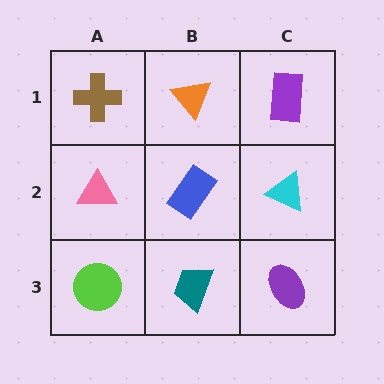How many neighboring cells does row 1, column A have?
2.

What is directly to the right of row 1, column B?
A purple rectangle.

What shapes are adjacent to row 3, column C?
A cyan triangle (row 2, column C), a teal trapezoid (row 3, column B).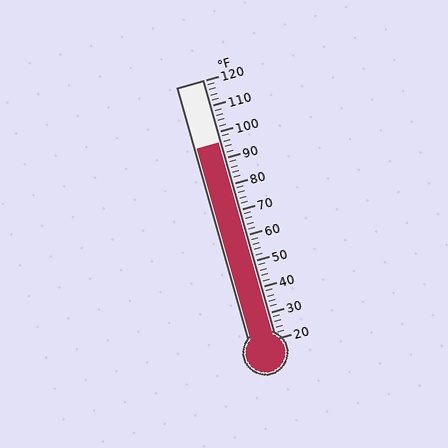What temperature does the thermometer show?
The thermometer shows approximately 96°F.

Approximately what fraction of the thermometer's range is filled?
The thermometer is filled to approximately 75% of its range.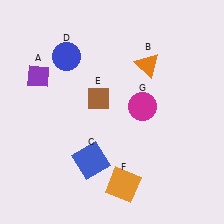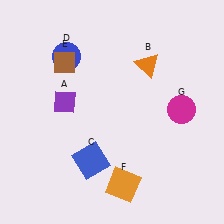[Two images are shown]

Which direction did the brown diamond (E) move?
The brown diamond (E) moved up.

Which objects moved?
The objects that moved are: the purple diamond (A), the brown diamond (E), the magenta circle (G).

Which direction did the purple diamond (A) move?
The purple diamond (A) moved right.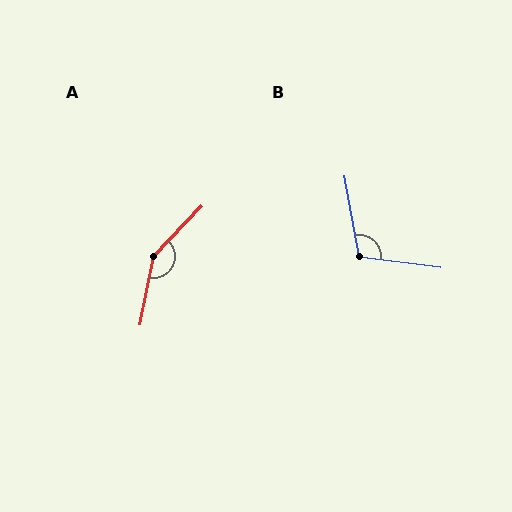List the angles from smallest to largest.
B (107°), A (147°).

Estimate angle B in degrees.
Approximately 107 degrees.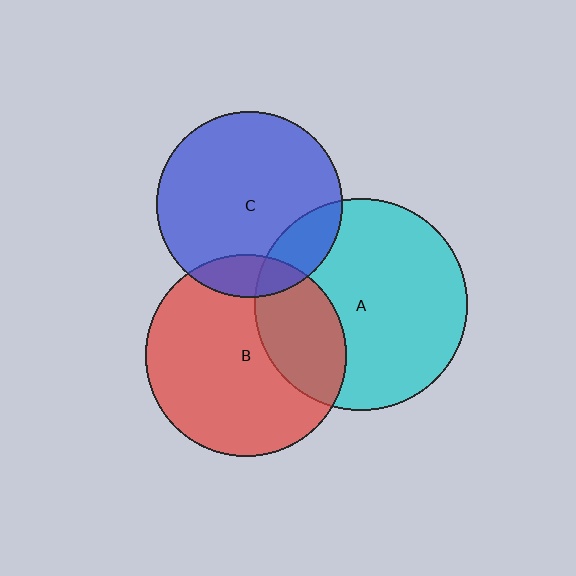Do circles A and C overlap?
Yes.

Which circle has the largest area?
Circle A (cyan).